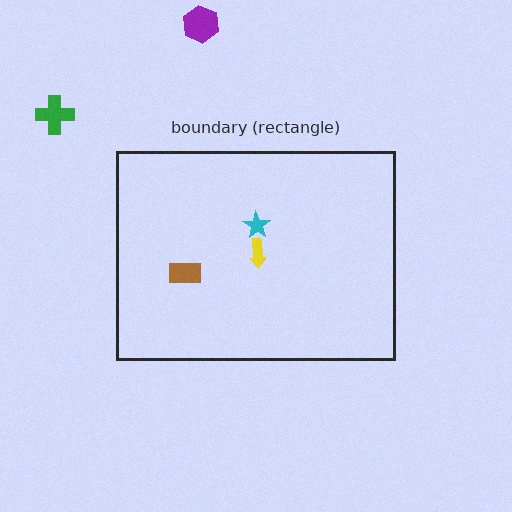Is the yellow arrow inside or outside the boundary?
Inside.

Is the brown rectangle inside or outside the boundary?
Inside.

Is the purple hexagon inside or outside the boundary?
Outside.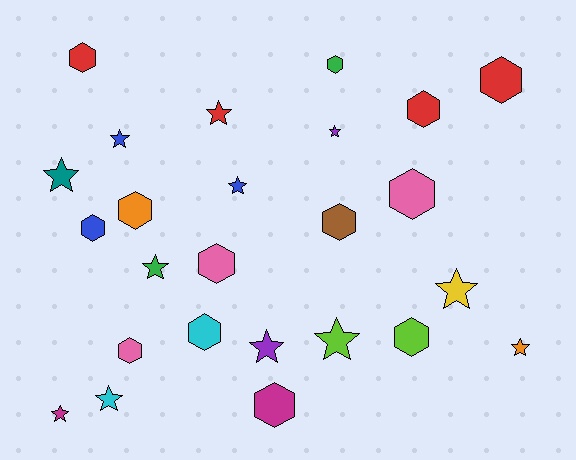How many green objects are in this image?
There are 2 green objects.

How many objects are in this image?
There are 25 objects.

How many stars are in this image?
There are 12 stars.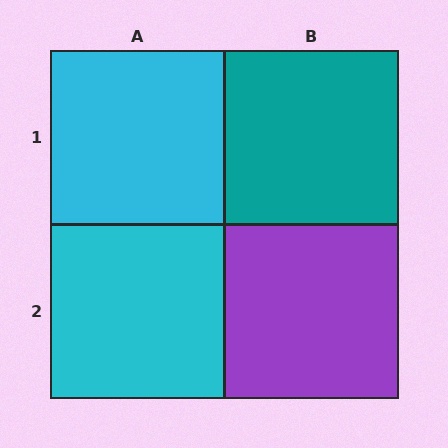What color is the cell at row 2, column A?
Cyan.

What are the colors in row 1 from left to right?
Cyan, teal.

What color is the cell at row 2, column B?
Purple.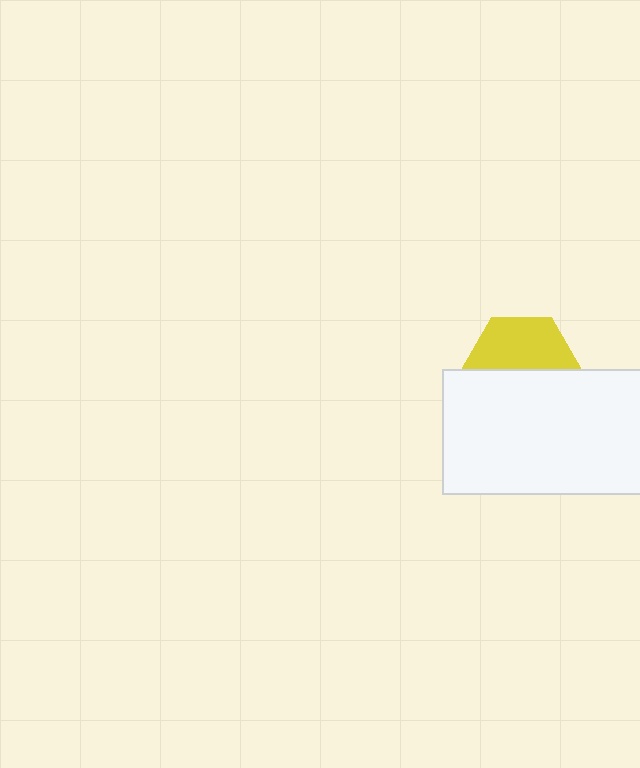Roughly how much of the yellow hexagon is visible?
About half of it is visible (roughly 50%).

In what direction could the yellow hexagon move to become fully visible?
The yellow hexagon could move up. That would shift it out from behind the white rectangle entirely.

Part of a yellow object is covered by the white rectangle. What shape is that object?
It is a hexagon.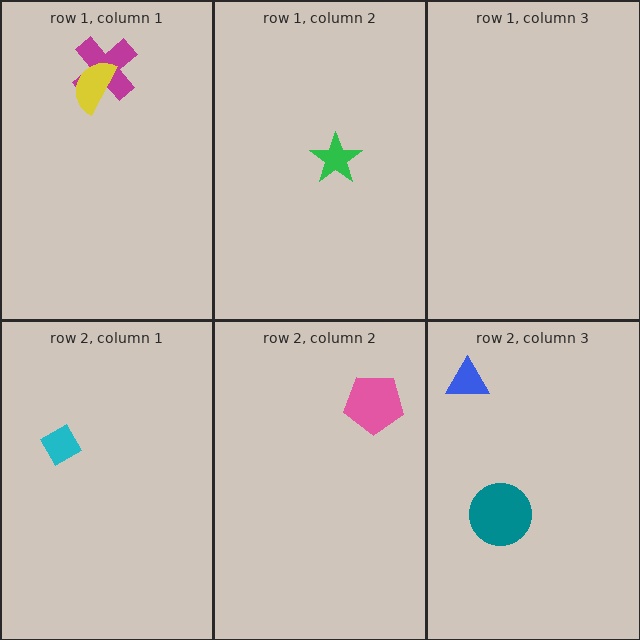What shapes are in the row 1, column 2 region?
The green star.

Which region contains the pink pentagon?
The row 2, column 2 region.